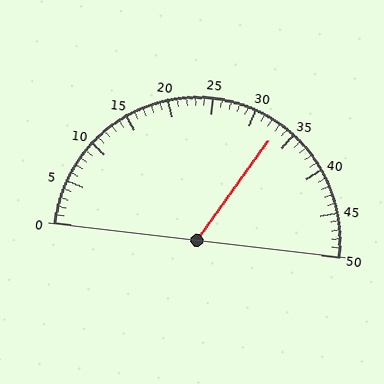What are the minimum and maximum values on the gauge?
The gauge ranges from 0 to 50.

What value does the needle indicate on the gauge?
The needle indicates approximately 33.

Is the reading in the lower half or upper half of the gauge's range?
The reading is in the upper half of the range (0 to 50).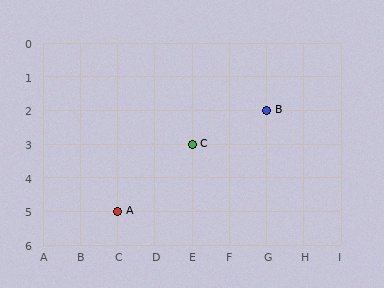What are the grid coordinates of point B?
Point B is at grid coordinates (G, 2).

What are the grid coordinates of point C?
Point C is at grid coordinates (E, 3).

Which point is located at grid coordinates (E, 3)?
Point C is at (E, 3).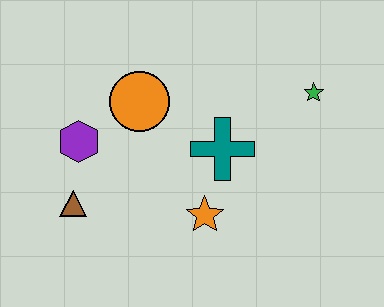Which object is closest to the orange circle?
The purple hexagon is closest to the orange circle.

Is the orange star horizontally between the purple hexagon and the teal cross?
Yes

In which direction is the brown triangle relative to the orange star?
The brown triangle is to the left of the orange star.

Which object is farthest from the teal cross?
The brown triangle is farthest from the teal cross.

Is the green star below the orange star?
No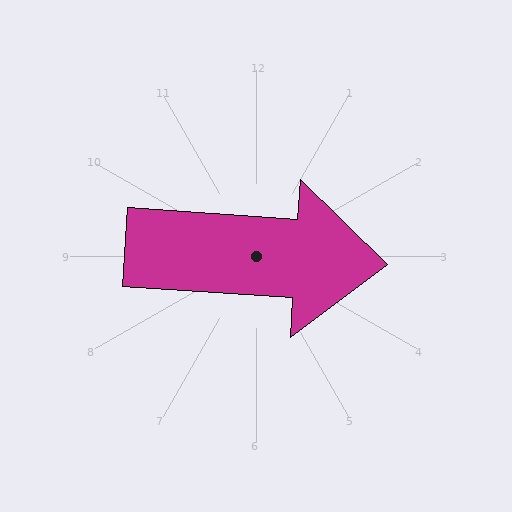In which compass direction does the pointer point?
East.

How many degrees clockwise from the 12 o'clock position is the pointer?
Approximately 94 degrees.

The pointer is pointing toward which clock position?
Roughly 3 o'clock.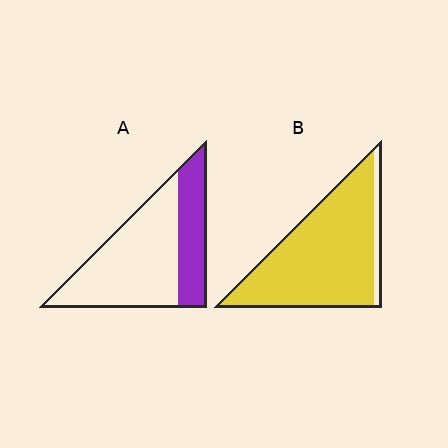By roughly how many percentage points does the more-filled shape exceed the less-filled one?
By roughly 60 percentage points (B over A).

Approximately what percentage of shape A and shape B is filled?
A is approximately 30% and B is approximately 90%.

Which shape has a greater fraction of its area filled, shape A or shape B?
Shape B.